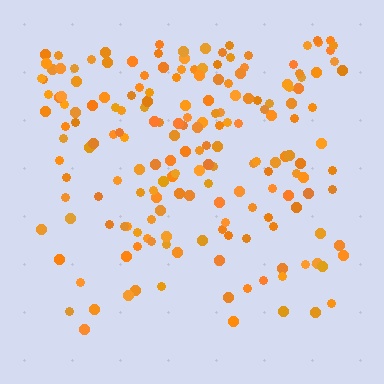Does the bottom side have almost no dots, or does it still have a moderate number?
Still a moderate number, just noticeably fewer than the top.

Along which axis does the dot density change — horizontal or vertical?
Vertical.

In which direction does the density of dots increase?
From bottom to top, with the top side densest.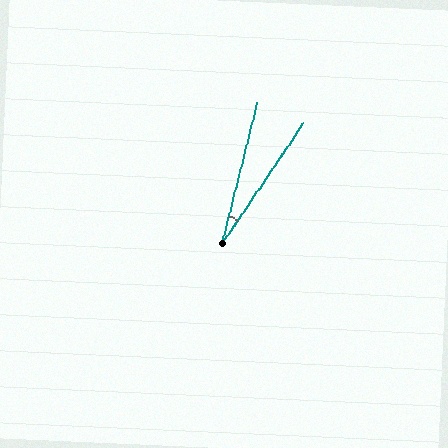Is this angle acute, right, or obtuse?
It is acute.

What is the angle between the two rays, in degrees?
Approximately 20 degrees.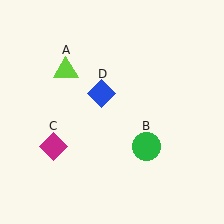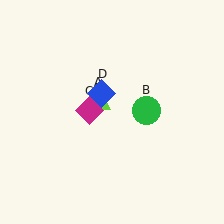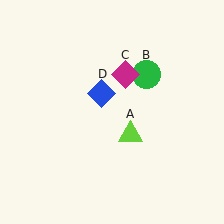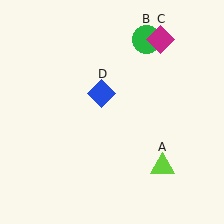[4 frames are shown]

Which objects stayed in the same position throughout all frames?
Blue diamond (object D) remained stationary.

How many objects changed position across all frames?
3 objects changed position: lime triangle (object A), green circle (object B), magenta diamond (object C).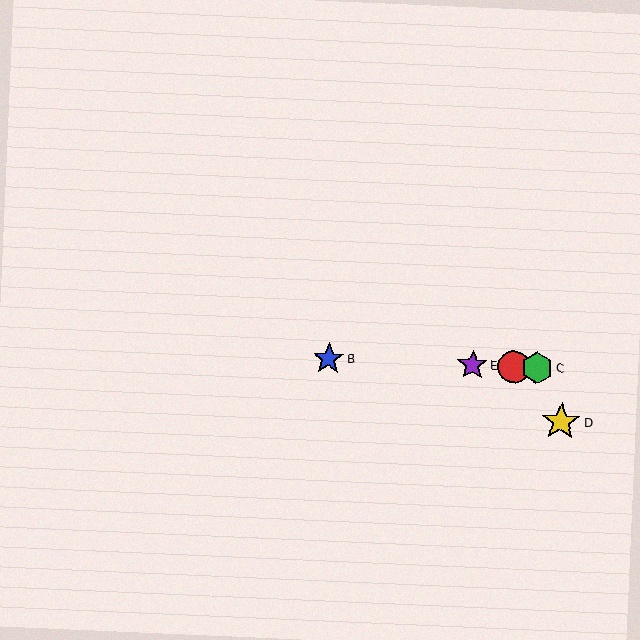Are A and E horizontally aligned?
Yes, both are at y≈367.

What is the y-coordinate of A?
Object A is at y≈367.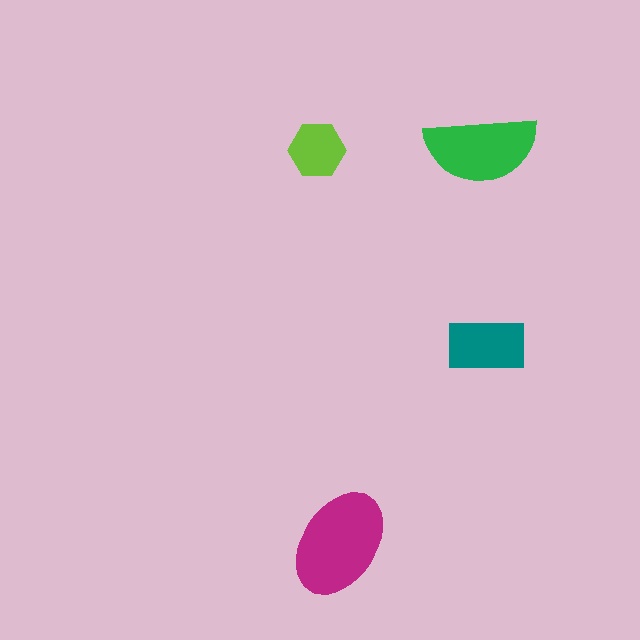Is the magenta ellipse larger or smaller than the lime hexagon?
Larger.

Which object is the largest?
The magenta ellipse.